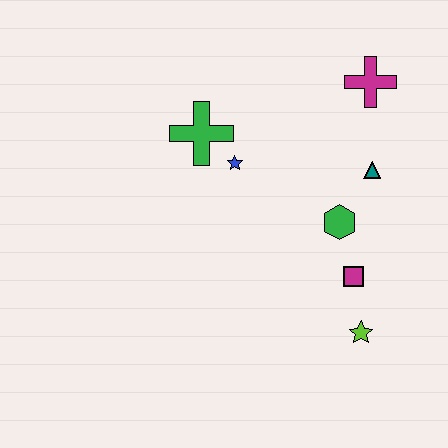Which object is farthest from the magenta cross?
The lime star is farthest from the magenta cross.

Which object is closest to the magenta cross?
The teal triangle is closest to the magenta cross.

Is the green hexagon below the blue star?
Yes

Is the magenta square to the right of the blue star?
Yes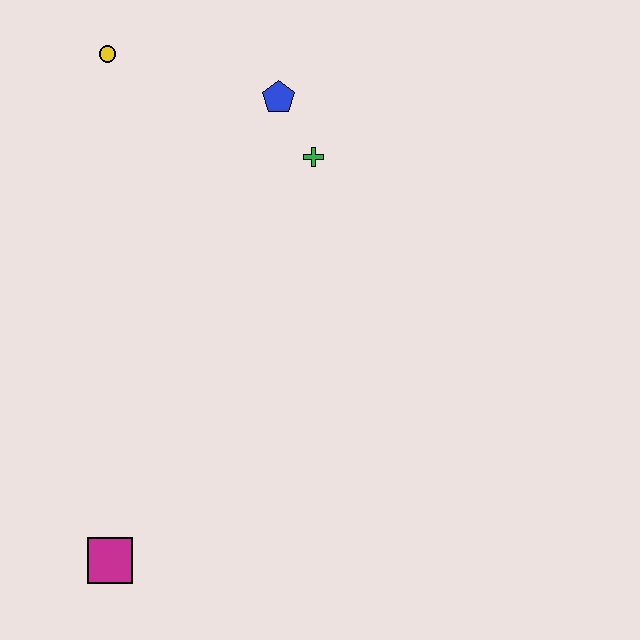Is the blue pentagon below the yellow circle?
Yes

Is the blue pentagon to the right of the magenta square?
Yes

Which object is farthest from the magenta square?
The yellow circle is farthest from the magenta square.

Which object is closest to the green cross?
The blue pentagon is closest to the green cross.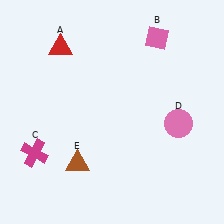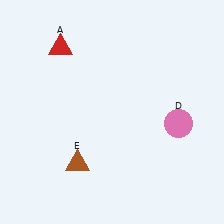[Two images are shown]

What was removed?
The pink diamond (B), the magenta cross (C) were removed in Image 2.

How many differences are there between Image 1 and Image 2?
There are 2 differences between the two images.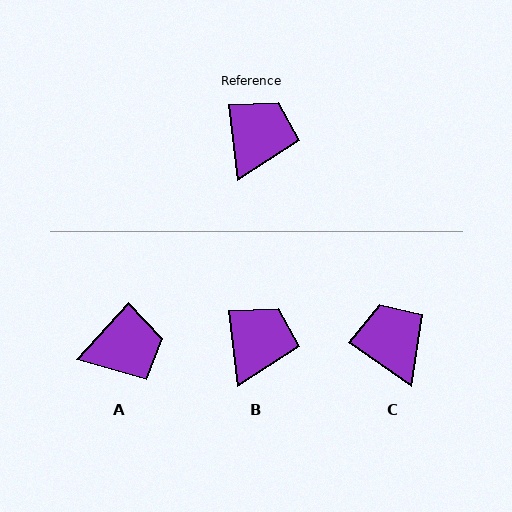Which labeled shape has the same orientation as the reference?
B.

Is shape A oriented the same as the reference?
No, it is off by about 49 degrees.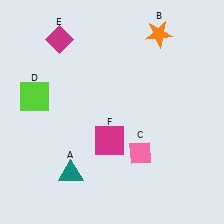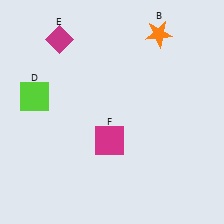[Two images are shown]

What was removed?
The teal triangle (A), the pink diamond (C) were removed in Image 2.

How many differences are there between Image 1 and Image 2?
There are 2 differences between the two images.